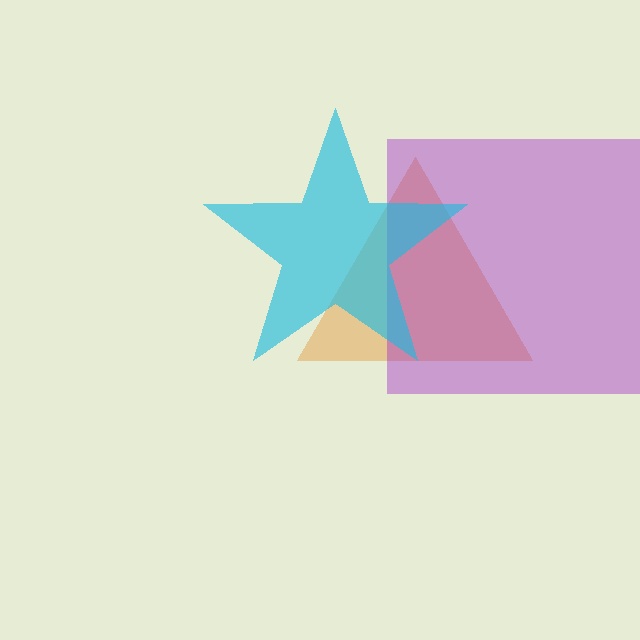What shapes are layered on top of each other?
The layered shapes are: an orange triangle, a purple square, a cyan star.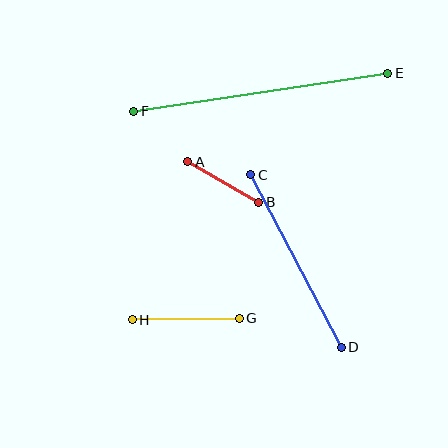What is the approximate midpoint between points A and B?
The midpoint is at approximately (223, 182) pixels.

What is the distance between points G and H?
The distance is approximately 107 pixels.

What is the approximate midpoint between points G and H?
The midpoint is at approximately (186, 319) pixels.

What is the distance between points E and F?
The distance is approximately 257 pixels.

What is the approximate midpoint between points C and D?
The midpoint is at approximately (296, 261) pixels.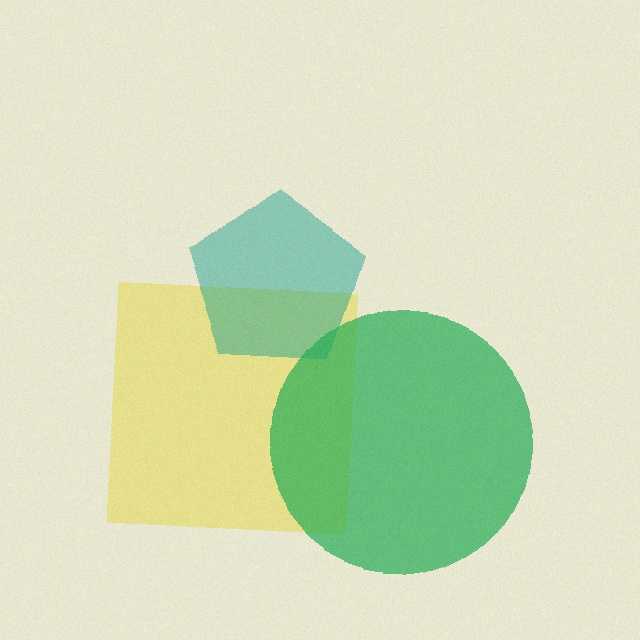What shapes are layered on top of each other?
The layered shapes are: a yellow square, a teal pentagon, a green circle.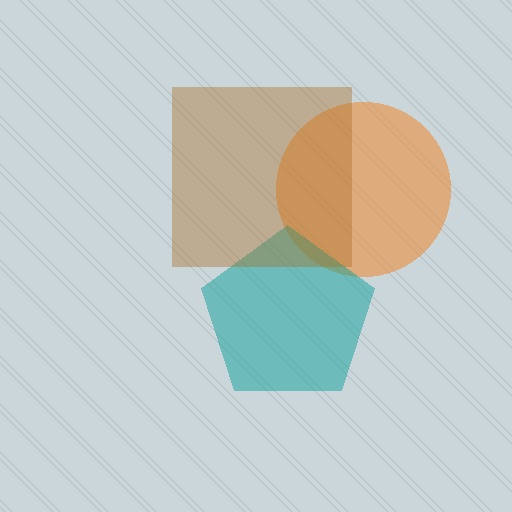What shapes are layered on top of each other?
The layered shapes are: an orange circle, a teal pentagon, a brown square.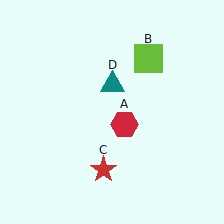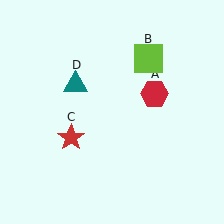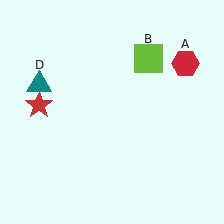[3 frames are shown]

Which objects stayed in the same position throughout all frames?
Lime square (object B) remained stationary.